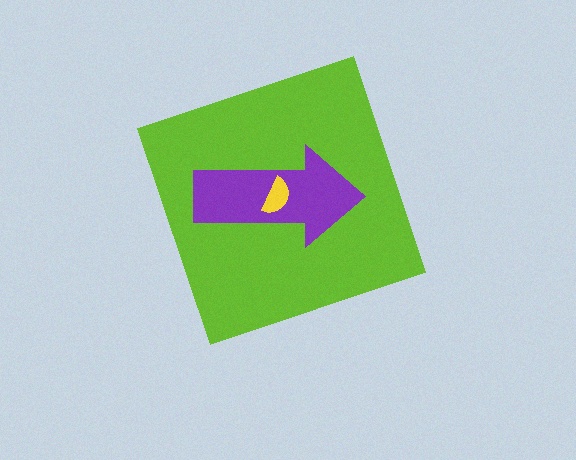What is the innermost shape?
The yellow semicircle.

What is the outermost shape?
The lime diamond.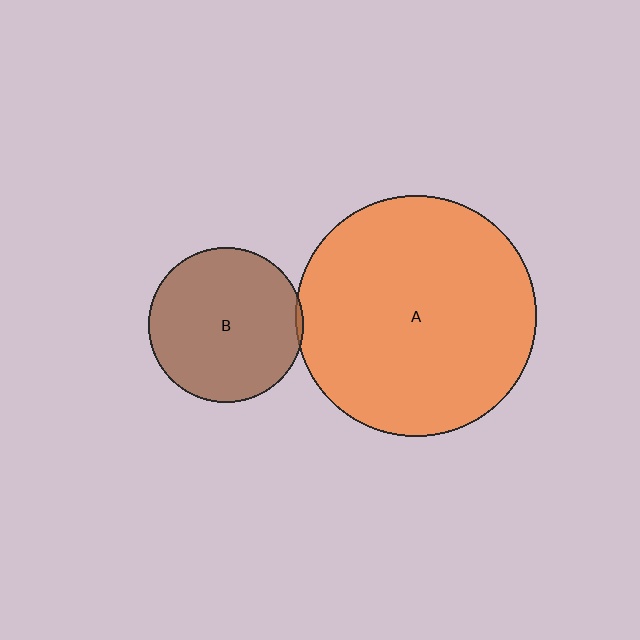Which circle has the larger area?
Circle A (orange).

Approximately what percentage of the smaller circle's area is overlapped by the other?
Approximately 5%.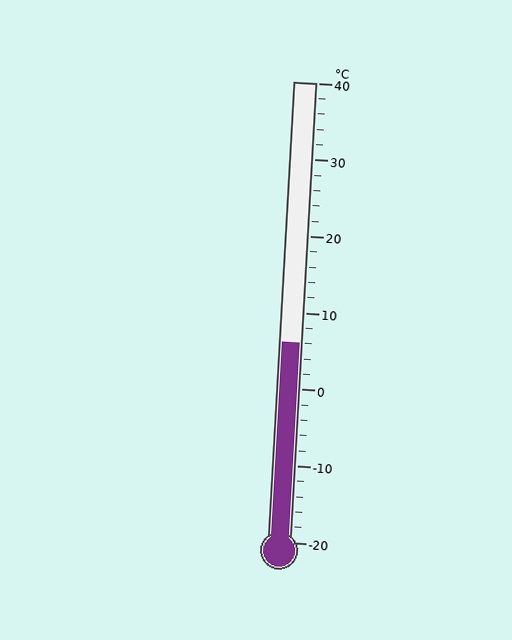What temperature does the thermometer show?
The thermometer shows approximately 6°C.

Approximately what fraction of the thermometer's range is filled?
The thermometer is filled to approximately 45% of its range.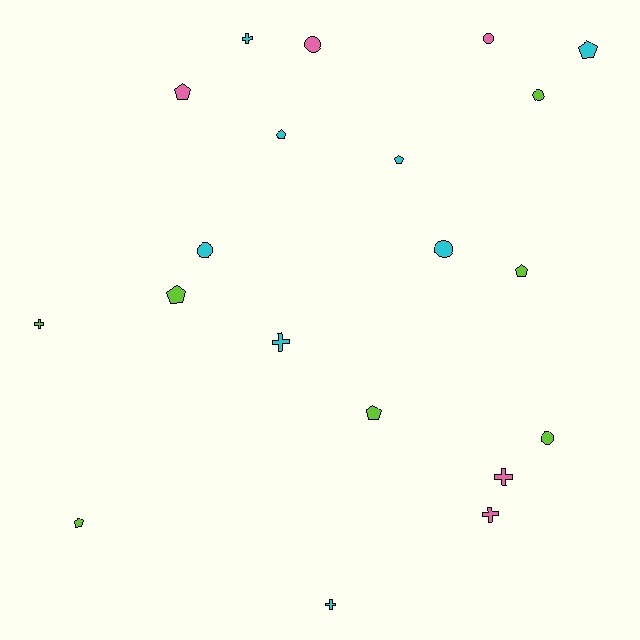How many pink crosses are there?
There are 2 pink crosses.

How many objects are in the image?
There are 20 objects.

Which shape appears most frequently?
Pentagon, with 8 objects.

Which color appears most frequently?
Cyan, with 8 objects.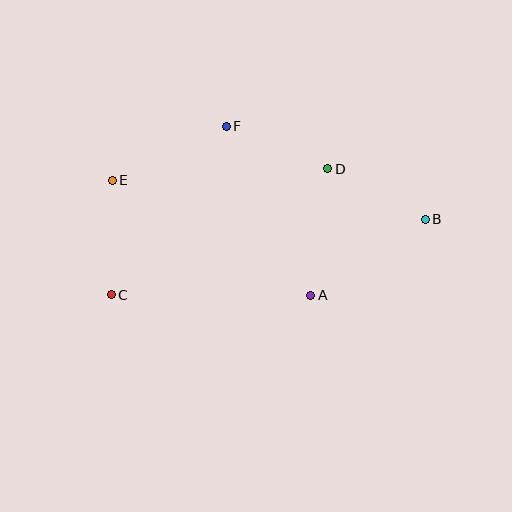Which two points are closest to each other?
Points B and D are closest to each other.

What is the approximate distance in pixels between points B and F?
The distance between B and F is approximately 220 pixels.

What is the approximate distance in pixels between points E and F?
The distance between E and F is approximately 126 pixels.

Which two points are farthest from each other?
Points B and C are farthest from each other.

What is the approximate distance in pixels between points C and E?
The distance between C and E is approximately 114 pixels.